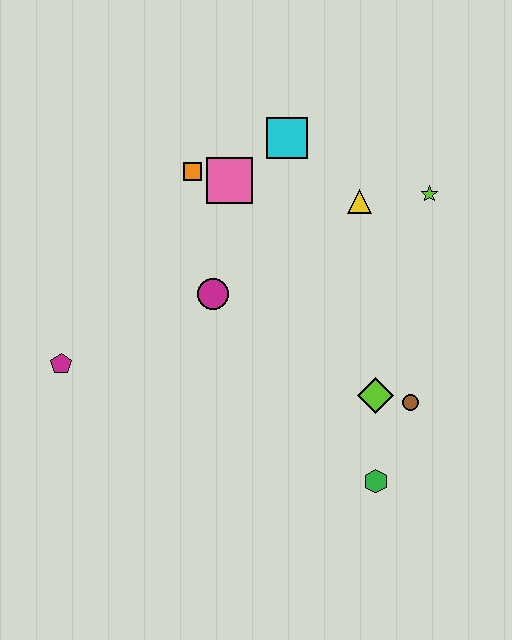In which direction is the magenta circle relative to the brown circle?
The magenta circle is to the left of the brown circle.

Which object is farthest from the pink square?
The green hexagon is farthest from the pink square.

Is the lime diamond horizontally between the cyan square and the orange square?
No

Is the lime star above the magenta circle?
Yes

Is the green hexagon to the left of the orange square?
No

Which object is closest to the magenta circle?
The pink square is closest to the magenta circle.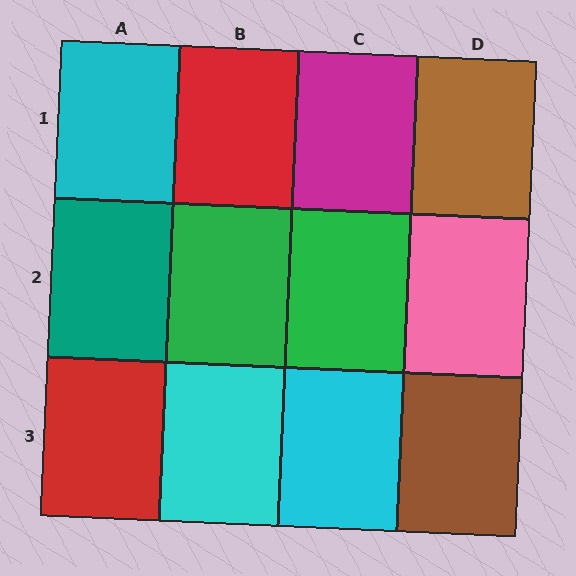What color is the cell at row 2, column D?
Pink.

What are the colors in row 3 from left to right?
Red, cyan, cyan, brown.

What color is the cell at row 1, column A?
Cyan.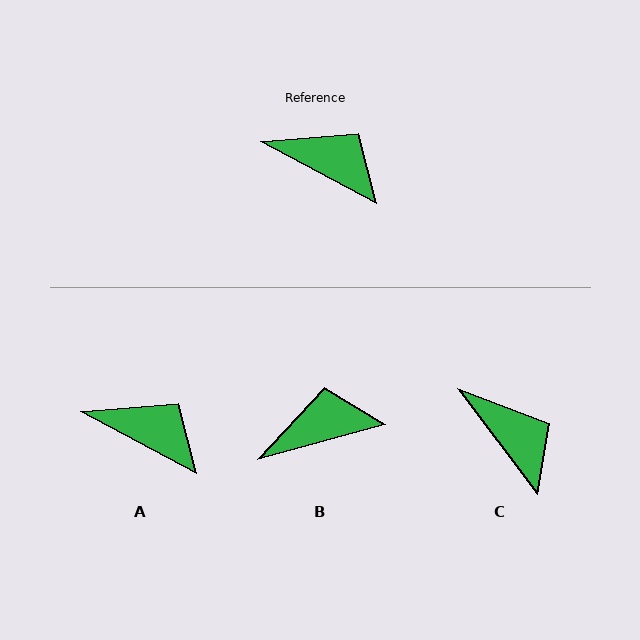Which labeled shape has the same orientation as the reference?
A.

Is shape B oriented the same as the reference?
No, it is off by about 43 degrees.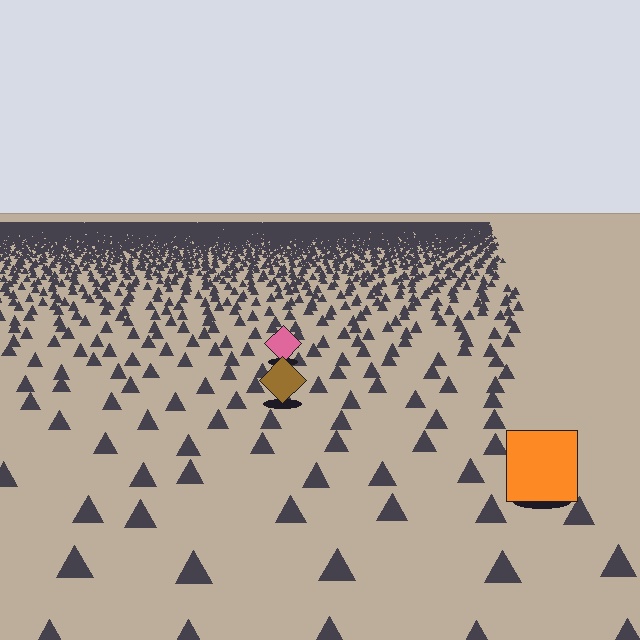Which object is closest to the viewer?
The orange square is closest. The texture marks near it are larger and more spread out.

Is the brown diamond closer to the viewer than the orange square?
No. The orange square is closer — you can tell from the texture gradient: the ground texture is coarser near it.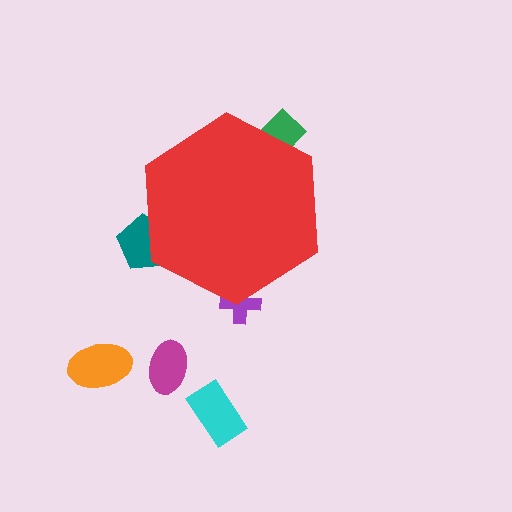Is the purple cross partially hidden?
Yes, the purple cross is partially hidden behind the red hexagon.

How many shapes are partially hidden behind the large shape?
3 shapes are partially hidden.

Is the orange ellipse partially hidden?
No, the orange ellipse is fully visible.